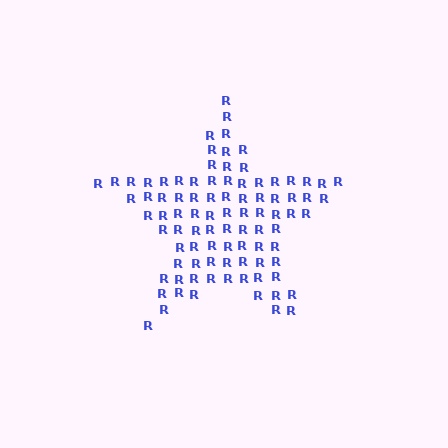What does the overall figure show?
The overall figure shows a star.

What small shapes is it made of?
It is made of small letter R's.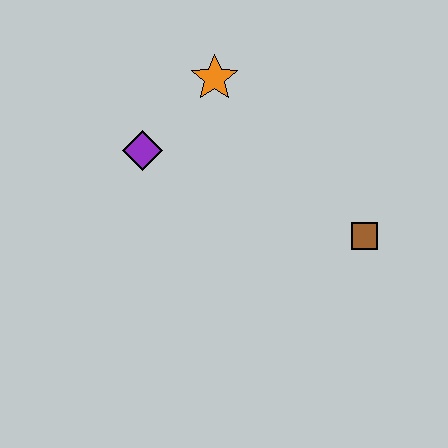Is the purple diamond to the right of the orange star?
No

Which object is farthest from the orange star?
The brown square is farthest from the orange star.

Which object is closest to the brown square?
The orange star is closest to the brown square.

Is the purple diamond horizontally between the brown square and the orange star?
No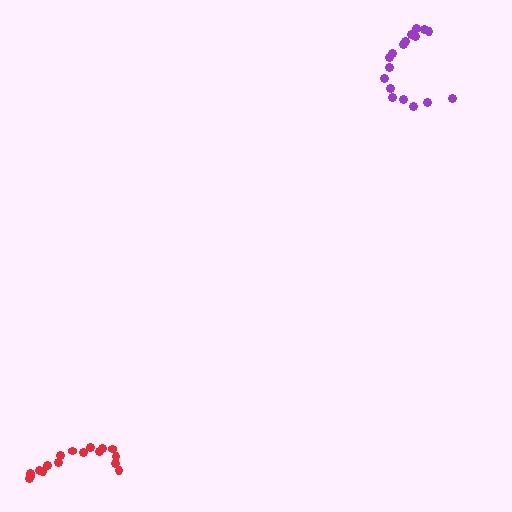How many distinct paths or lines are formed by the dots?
There are 2 distinct paths.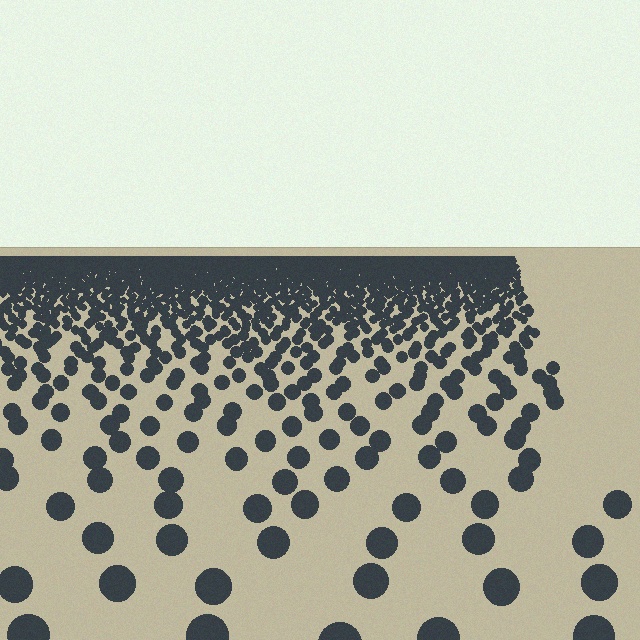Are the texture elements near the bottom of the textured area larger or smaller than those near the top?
Larger. Near the bottom, elements are closer to the viewer and appear at a bigger on-screen size.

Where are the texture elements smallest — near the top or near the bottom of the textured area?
Near the top.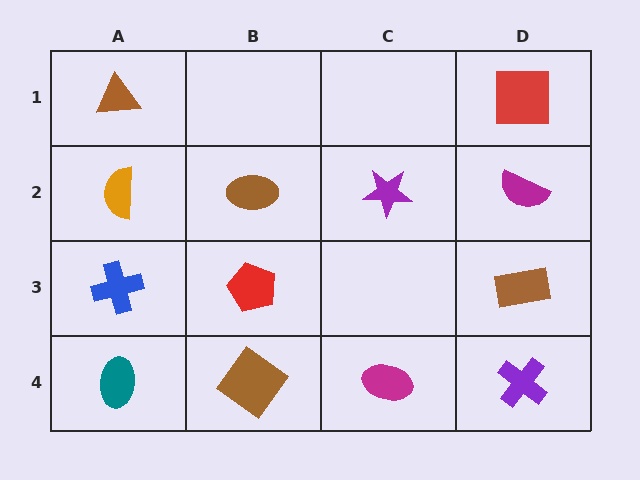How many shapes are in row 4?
4 shapes.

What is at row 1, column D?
A red square.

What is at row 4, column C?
A magenta ellipse.